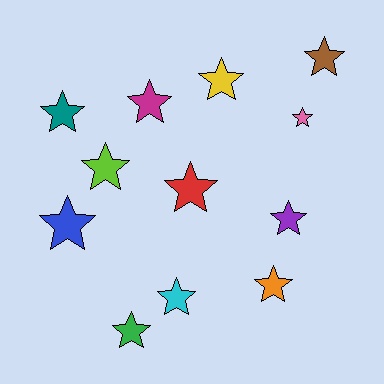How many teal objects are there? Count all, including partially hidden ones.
There is 1 teal object.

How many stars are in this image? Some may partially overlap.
There are 12 stars.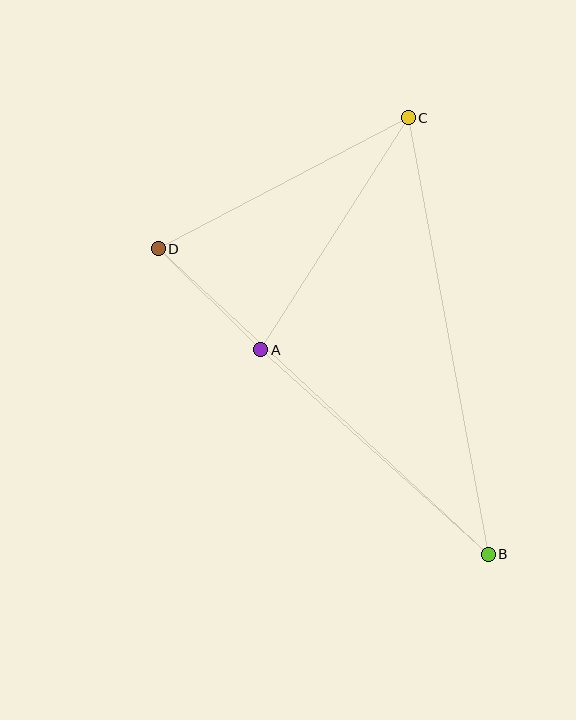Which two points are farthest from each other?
Points B and D are farthest from each other.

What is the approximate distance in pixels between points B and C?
The distance between B and C is approximately 444 pixels.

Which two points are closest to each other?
Points A and D are closest to each other.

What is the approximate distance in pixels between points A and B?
The distance between A and B is approximately 306 pixels.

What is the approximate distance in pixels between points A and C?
The distance between A and C is approximately 275 pixels.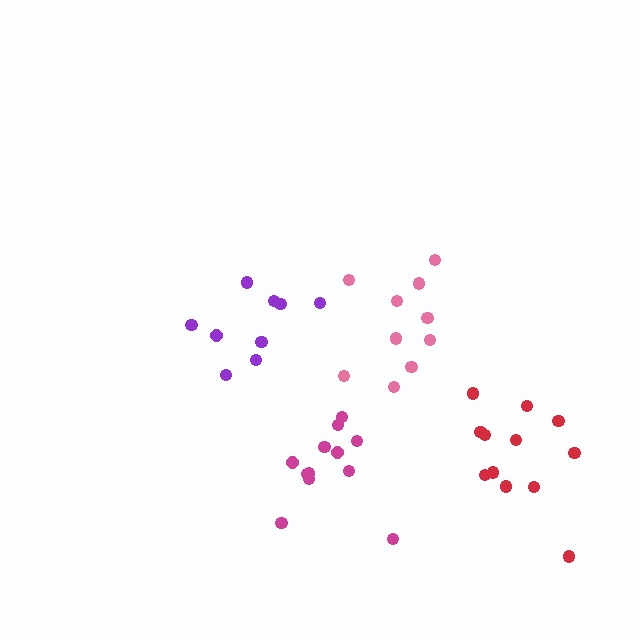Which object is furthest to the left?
The purple cluster is leftmost.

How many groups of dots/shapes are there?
There are 4 groups.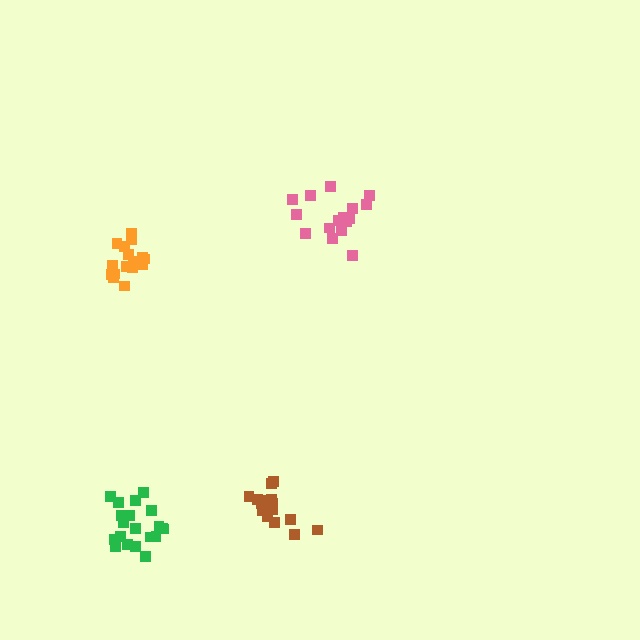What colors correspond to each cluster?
The clusters are colored: green, orange, pink, brown.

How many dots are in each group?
Group 1: 20 dots, Group 2: 17 dots, Group 3: 16 dots, Group 4: 15 dots (68 total).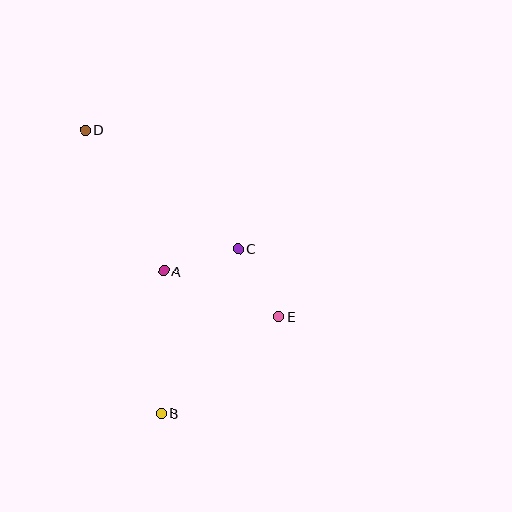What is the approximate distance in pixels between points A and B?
The distance between A and B is approximately 142 pixels.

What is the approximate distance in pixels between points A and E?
The distance between A and E is approximately 124 pixels.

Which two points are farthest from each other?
Points B and D are farthest from each other.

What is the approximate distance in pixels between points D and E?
The distance between D and E is approximately 269 pixels.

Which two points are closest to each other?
Points A and C are closest to each other.